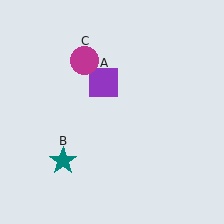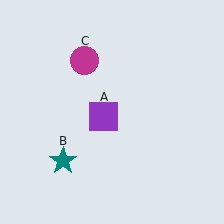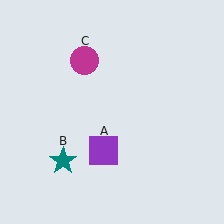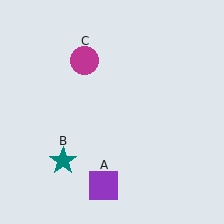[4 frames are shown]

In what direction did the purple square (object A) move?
The purple square (object A) moved down.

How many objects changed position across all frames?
1 object changed position: purple square (object A).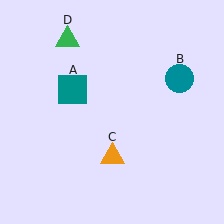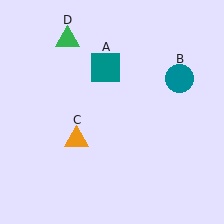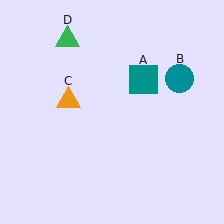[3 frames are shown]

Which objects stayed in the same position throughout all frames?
Teal circle (object B) and green triangle (object D) remained stationary.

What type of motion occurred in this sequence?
The teal square (object A), orange triangle (object C) rotated clockwise around the center of the scene.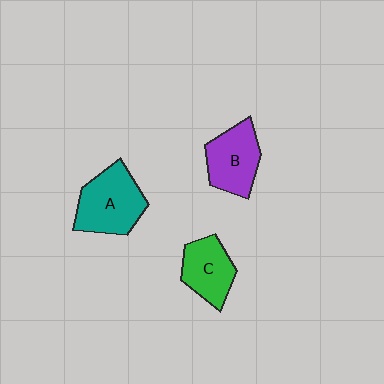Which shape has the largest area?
Shape A (teal).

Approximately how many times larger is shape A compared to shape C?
Approximately 1.3 times.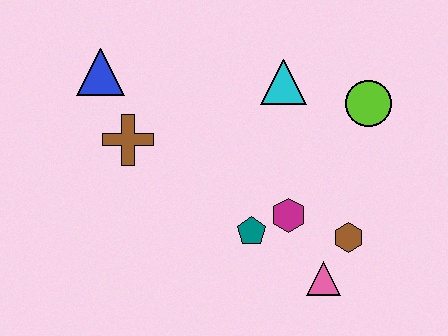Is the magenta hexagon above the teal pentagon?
Yes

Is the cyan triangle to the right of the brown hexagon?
No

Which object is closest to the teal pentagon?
The magenta hexagon is closest to the teal pentagon.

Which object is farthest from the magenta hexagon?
The blue triangle is farthest from the magenta hexagon.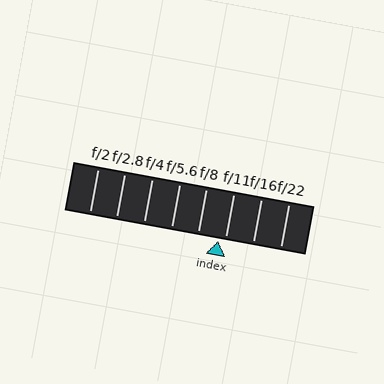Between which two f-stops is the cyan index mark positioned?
The index mark is between f/8 and f/11.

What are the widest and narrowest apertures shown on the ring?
The widest aperture shown is f/2 and the narrowest is f/22.